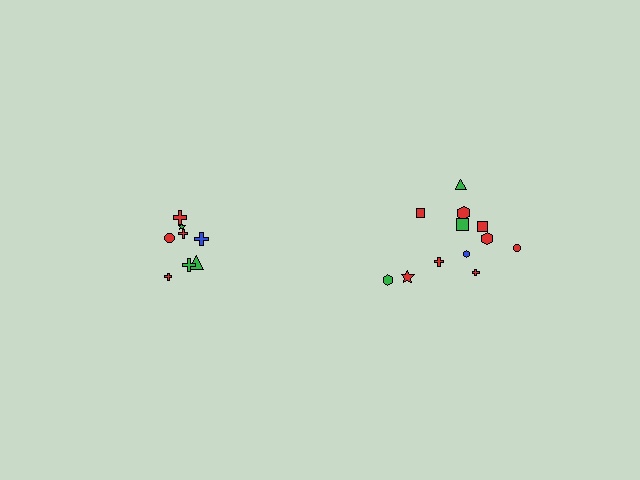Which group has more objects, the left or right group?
The right group.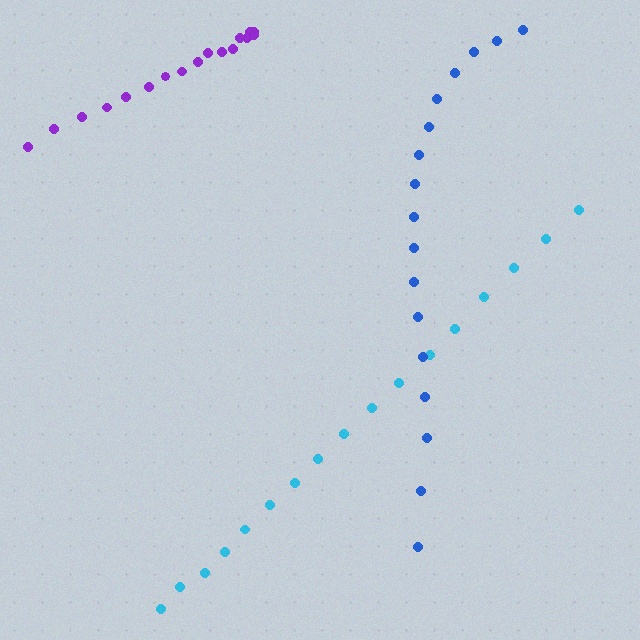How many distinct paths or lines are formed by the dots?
There are 3 distinct paths.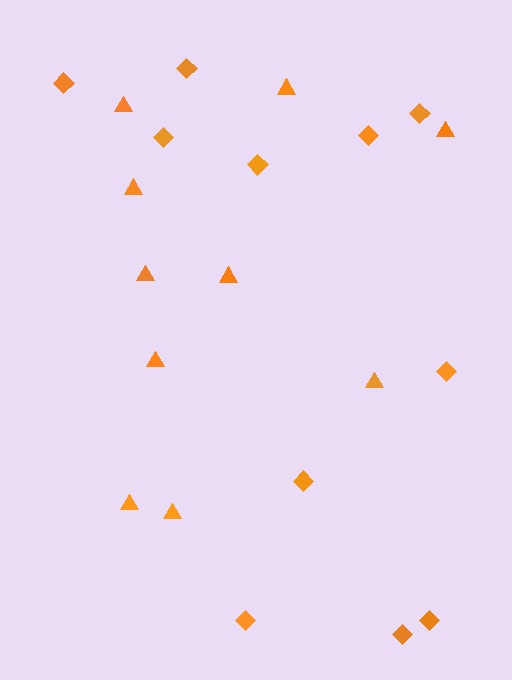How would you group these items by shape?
There are 2 groups: one group of diamonds (11) and one group of triangles (10).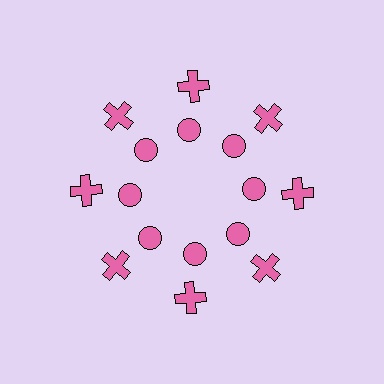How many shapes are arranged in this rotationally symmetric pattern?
There are 16 shapes, arranged in 8 groups of 2.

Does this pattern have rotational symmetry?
Yes, this pattern has 8-fold rotational symmetry. It looks the same after rotating 45 degrees around the center.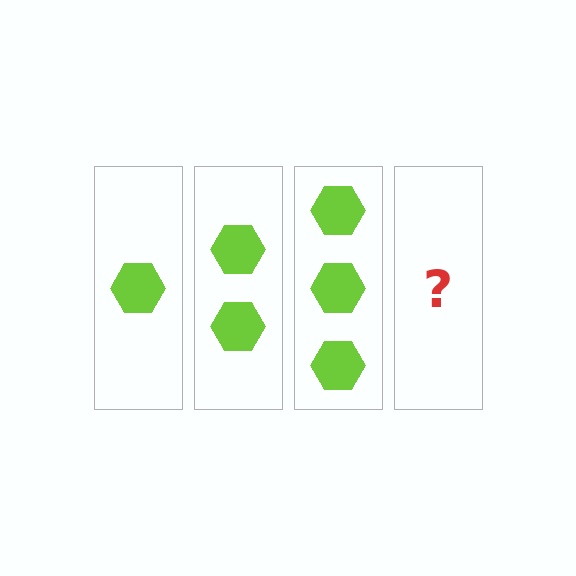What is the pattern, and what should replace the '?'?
The pattern is that each step adds one more hexagon. The '?' should be 4 hexagons.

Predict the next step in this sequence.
The next step is 4 hexagons.